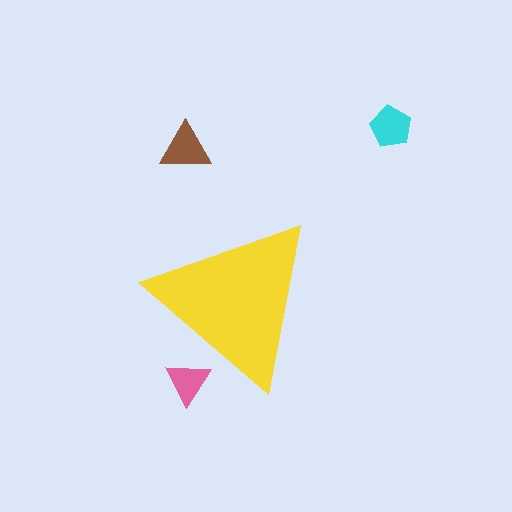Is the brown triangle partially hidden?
No, the brown triangle is fully visible.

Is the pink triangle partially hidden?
Yes, the pink triangle is partially hidden behind the yellow triangle.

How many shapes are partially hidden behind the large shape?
1 shape is partially hidden.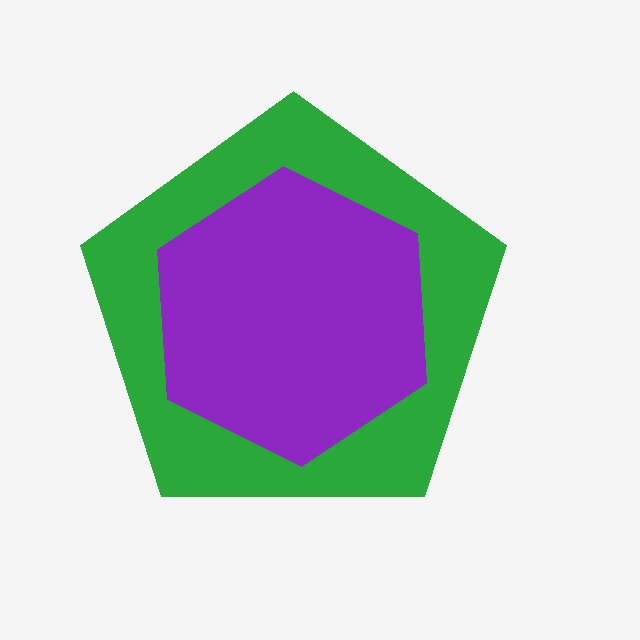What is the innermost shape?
The purple hexagon.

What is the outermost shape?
The green pentagon.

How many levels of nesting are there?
2.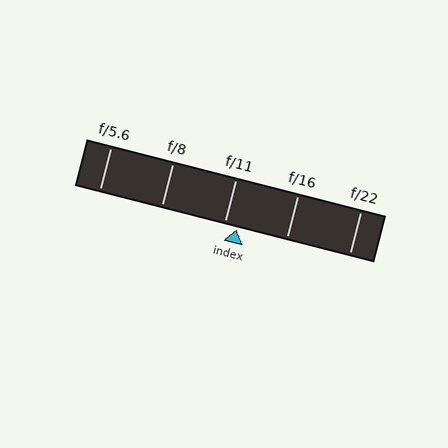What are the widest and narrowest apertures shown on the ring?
The widest aperture shown is f/5.6 and the narrowest is f/22.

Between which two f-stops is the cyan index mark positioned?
The index mark is between f/11 and f/16.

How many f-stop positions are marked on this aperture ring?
There are 5 f-stop positions marked.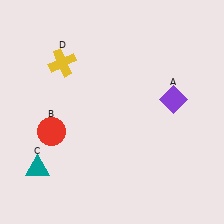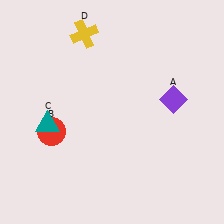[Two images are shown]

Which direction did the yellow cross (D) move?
The yellow cross (D) moved up.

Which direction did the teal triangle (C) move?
The teal triangle (C) moved up.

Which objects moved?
The objects that moved are: the teal triangle (C), the yellow cross (D).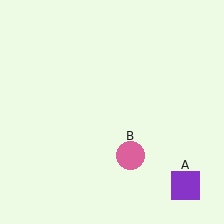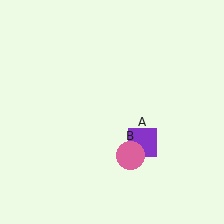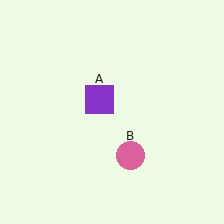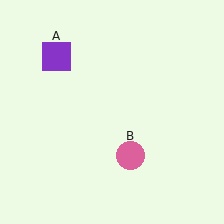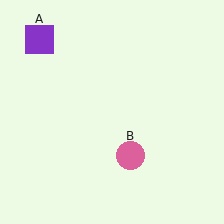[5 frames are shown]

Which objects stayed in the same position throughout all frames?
Pink circle (object B) remained stationary.